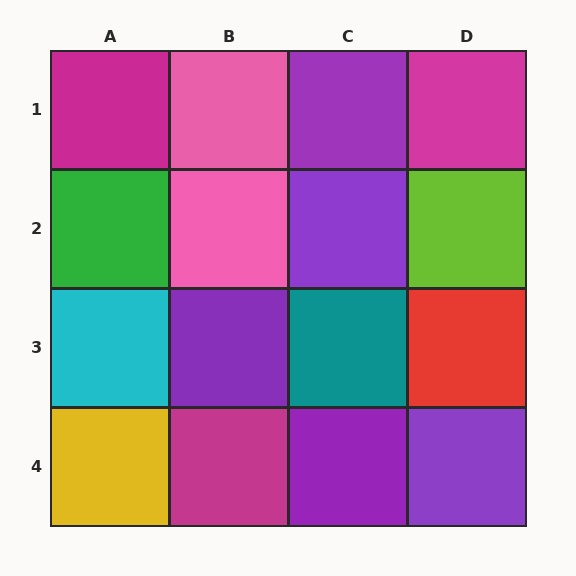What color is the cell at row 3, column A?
Cyan.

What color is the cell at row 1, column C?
Purple.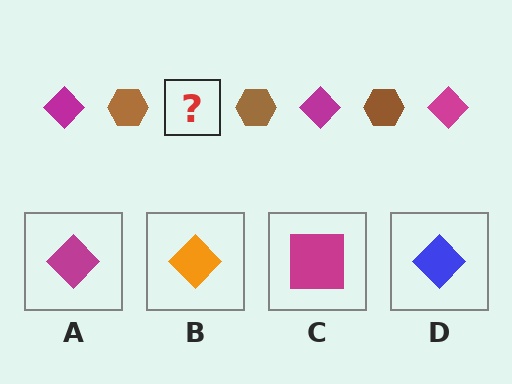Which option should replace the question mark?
Option A.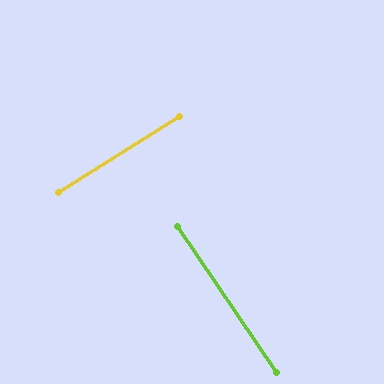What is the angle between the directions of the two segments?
Approximately 88 degrees.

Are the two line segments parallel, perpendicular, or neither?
Perpendicular — they meet at approximately 88°.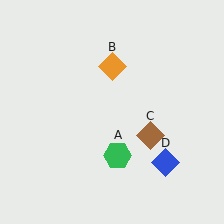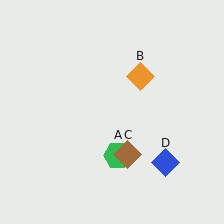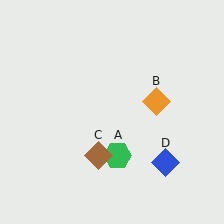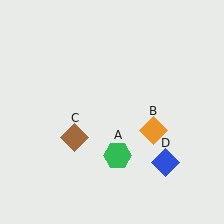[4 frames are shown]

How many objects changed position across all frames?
2 objects changed position: orange diamond (object B), brown diamond (object C).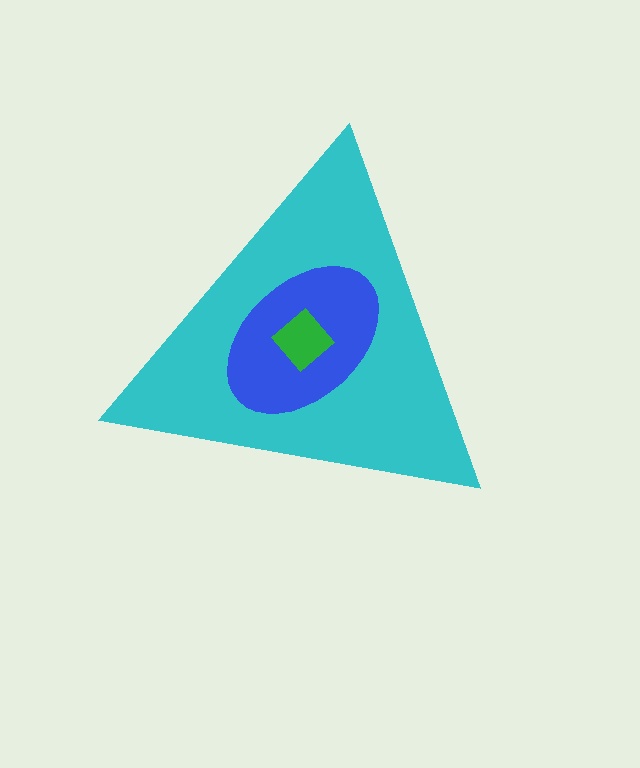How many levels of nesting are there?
3.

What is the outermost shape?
The cyan triangle.